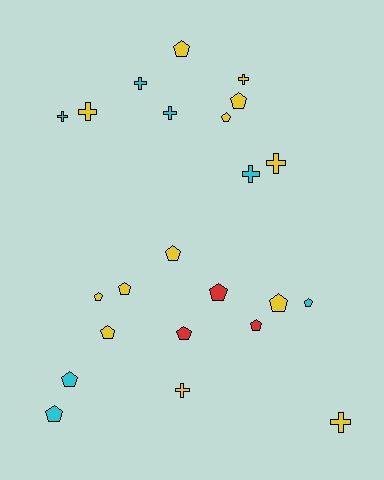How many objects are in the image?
There are 23 objects.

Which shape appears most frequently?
Pentagon, with 14 objects.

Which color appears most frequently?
Yellow, with 13 objects.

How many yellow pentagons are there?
There are 8 yellow pentagons.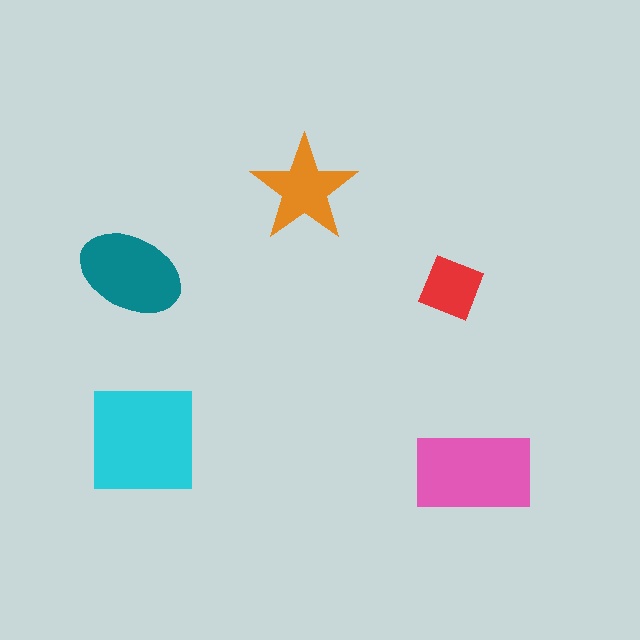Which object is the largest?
The cyan square.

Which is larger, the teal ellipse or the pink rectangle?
The pink rectangle.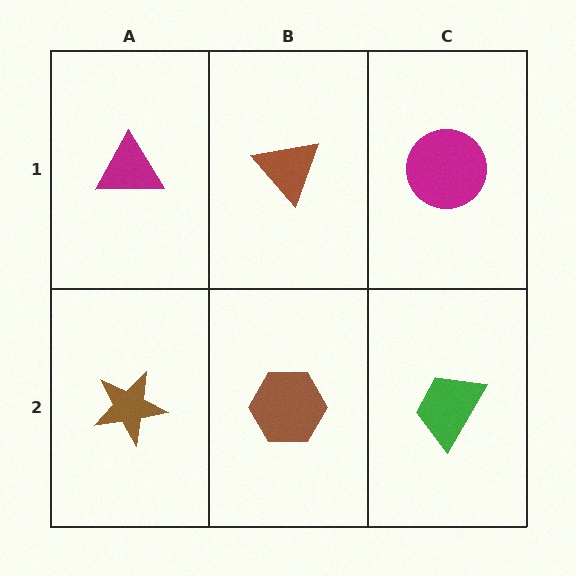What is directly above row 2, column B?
A brown triangle.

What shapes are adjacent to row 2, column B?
A brown triangle (row 1, column B), a brown star (row 2, column A), a green trapezoid (row 2, column C).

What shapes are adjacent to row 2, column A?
A magenta triangle (row 1, column A), a brown hexagon (row 2, column B).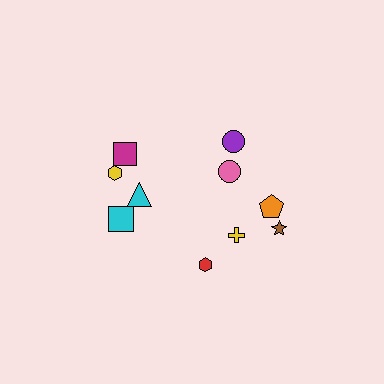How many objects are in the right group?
There are 6 objects.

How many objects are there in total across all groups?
There are 10 objects.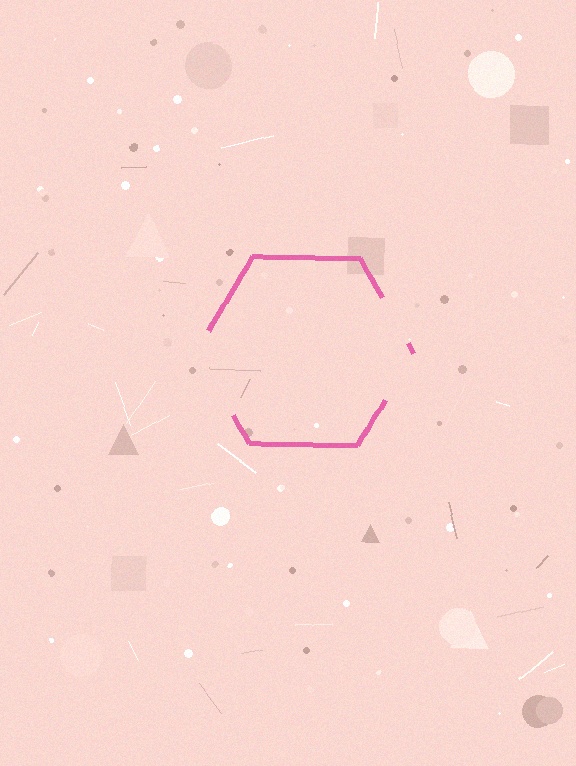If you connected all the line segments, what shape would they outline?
They would outline a hexagon.